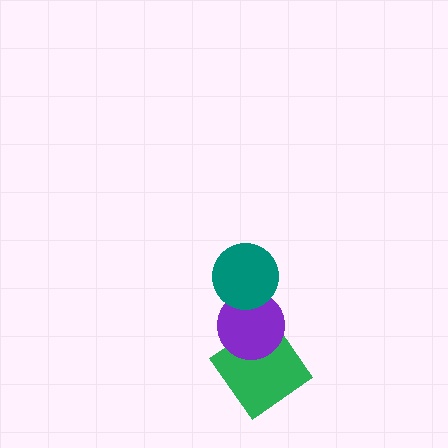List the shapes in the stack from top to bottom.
From top to bottom: the teal circle, the purple circle, the green diamond.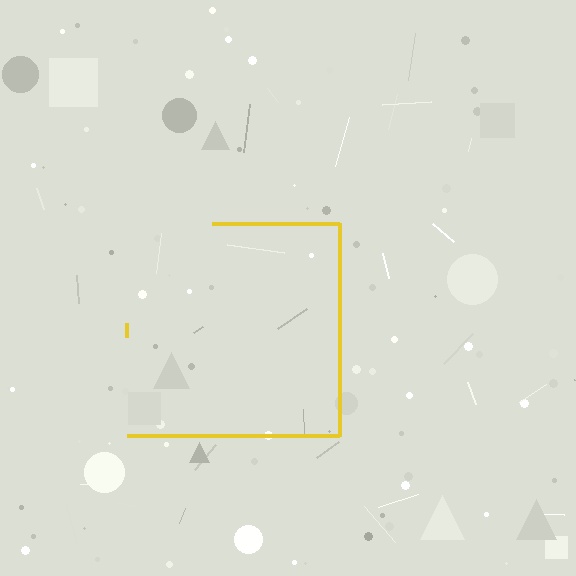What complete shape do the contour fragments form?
The contour fragments form a square.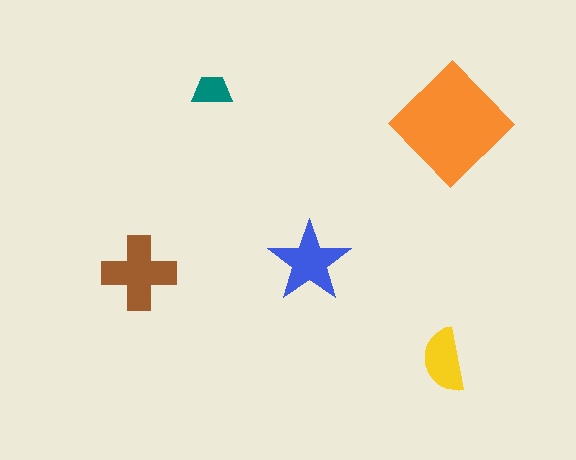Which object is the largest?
The orange diamond.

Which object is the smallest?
The teal trapezoid.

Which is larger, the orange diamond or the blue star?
The orange diamond.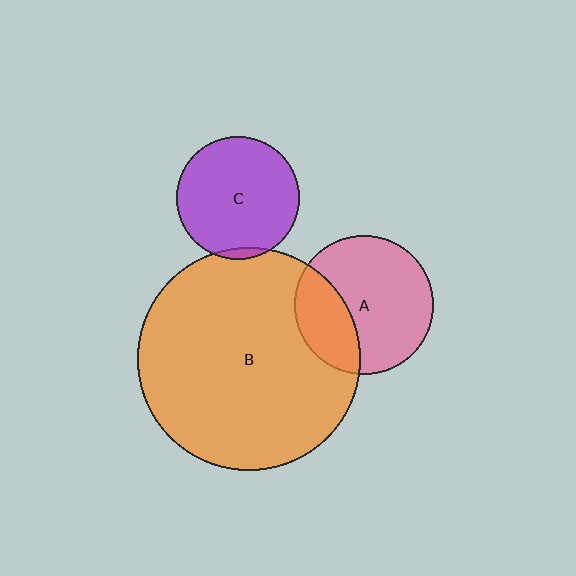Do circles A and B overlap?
Yes.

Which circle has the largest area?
Circle B (orange).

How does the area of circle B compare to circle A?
Approximately 2.6 times.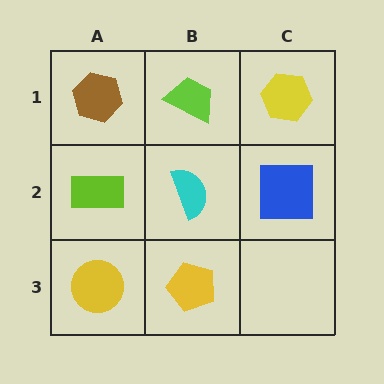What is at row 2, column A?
A lime rectangle.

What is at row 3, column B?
A yellow pentagon.